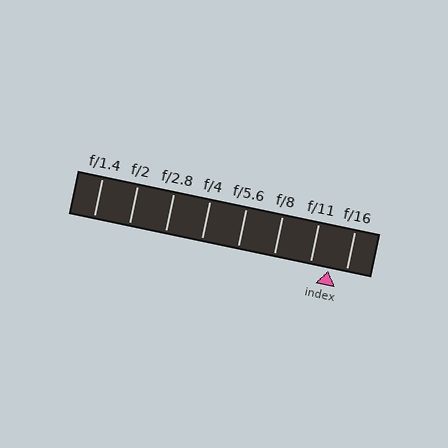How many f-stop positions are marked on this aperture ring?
There are 8 f-stop positions marked.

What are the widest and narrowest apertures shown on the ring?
The widest aperture shown is f/1.4 and the narrowest is f/16.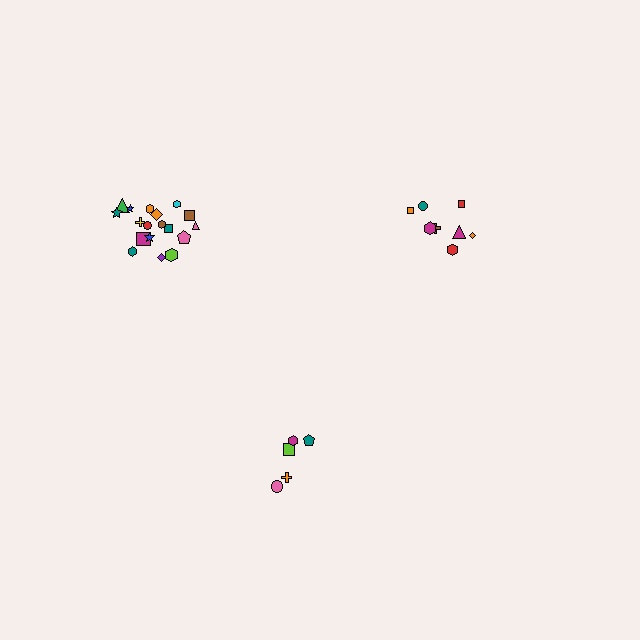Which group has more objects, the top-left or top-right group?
The top-left group.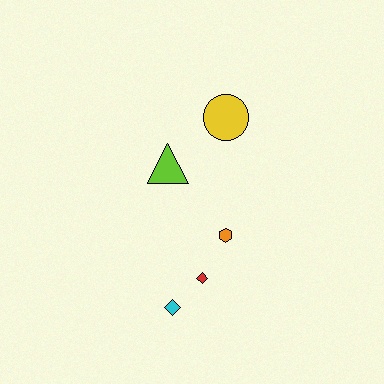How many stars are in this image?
There are no stars.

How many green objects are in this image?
There are no green objects.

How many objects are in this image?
There are 5 objects.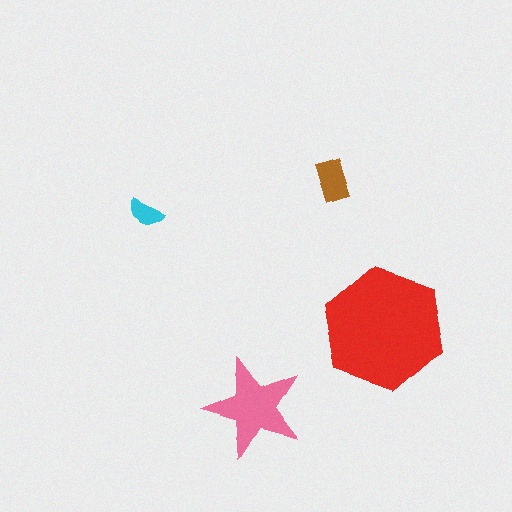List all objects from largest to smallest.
The red hexagon, the pink star, the brown rectangle, the cyan semicircle.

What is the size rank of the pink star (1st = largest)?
2nd.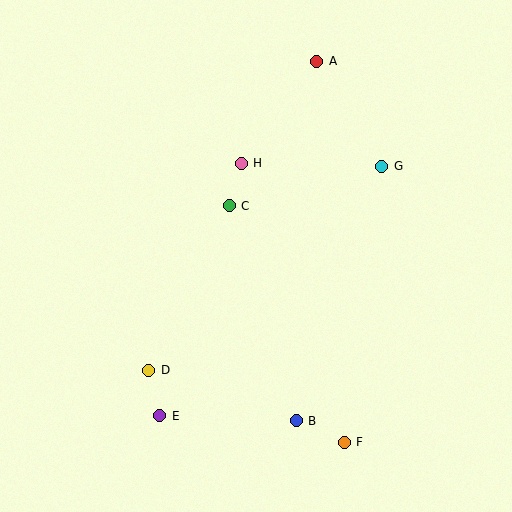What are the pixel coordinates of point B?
Point B is at (296, 421).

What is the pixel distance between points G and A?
The distance between G and A is 123 pixels.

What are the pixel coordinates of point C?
Point C is at (229, 206).